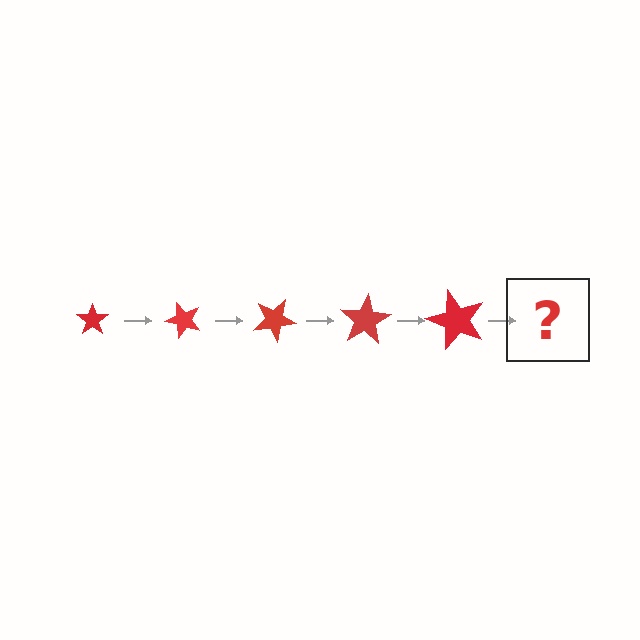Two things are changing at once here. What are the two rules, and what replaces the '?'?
The two rules are that the star grows larger each step and it rotates 50 degrees each step. The '?' should be a star, larger than the previous one and rotated 250 degrees from the start.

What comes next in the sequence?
The next element should be a star, larger than the previous one and rotated 250 degrees from the start.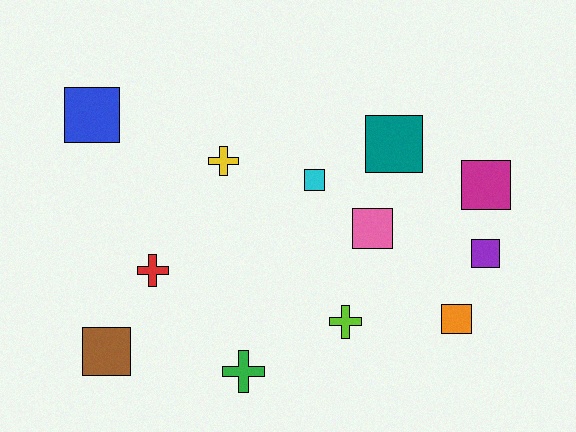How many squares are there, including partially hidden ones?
There are 8 squares.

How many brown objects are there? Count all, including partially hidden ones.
There is 1 brown object.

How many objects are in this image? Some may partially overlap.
There are 12 objects.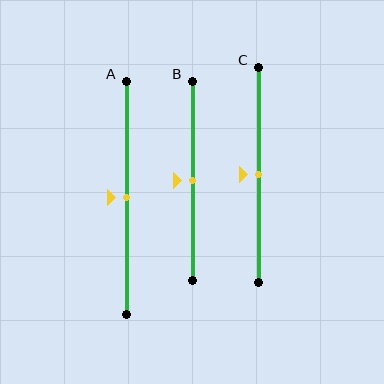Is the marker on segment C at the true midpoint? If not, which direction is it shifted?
Yes, the marker on segment C is at the true midpoint.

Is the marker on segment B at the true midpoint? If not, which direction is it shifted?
Yes, the marker on segment B is at the true midpoint.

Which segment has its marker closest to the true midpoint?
Segment A has its marker closest to the true midpoint.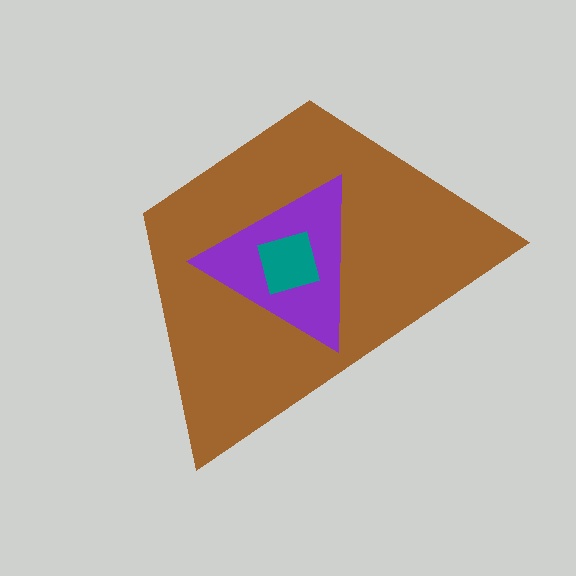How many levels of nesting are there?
3.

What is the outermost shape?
The brown trapezoid.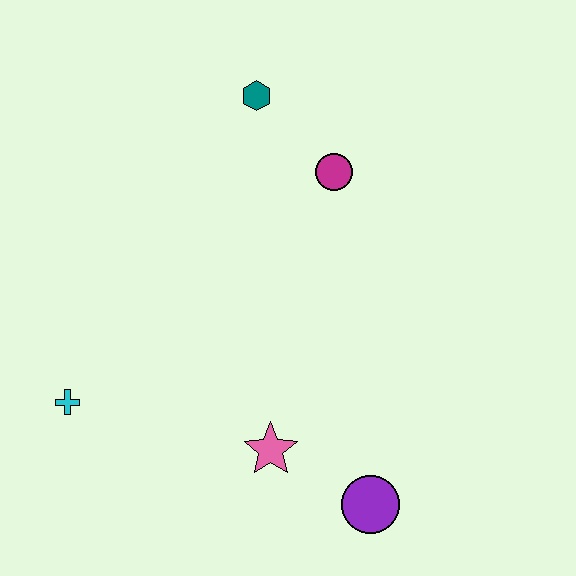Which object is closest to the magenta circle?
The teal hexagon is closest to the magenta circle.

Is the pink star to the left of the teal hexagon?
No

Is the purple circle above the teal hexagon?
No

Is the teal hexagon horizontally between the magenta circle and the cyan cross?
Yes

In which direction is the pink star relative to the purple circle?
The pink star is to the left of the purple circle.